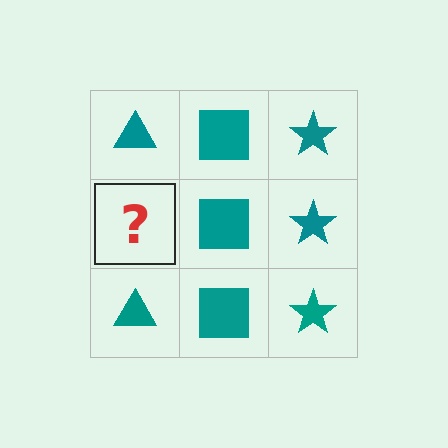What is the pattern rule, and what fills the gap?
The rule is that each column has a consistent shape. The gap should be filled with a teal triangle.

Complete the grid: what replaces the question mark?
The question mark should be replaced with a teal triangle.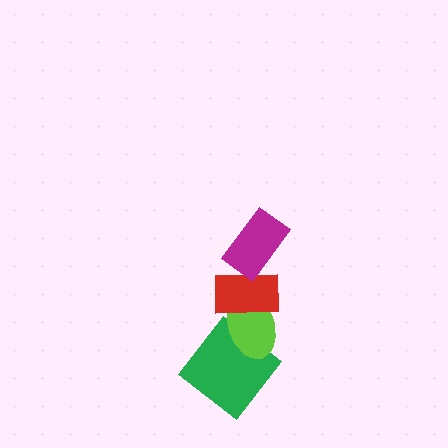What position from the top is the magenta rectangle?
The magenta rectangle is 1st from the top.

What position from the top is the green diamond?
The green diamond is 4th from the top.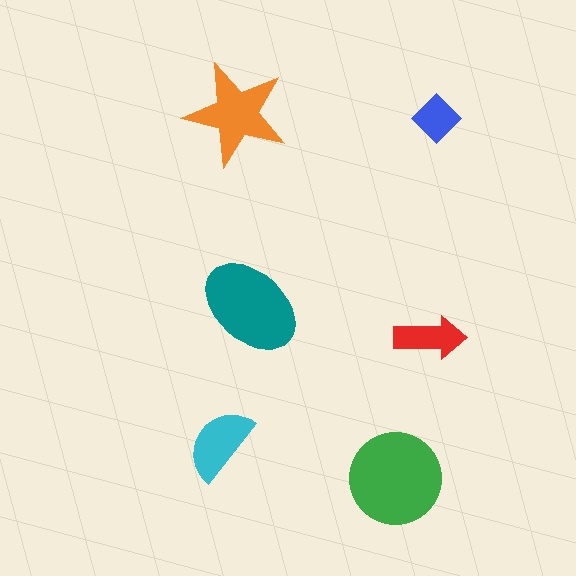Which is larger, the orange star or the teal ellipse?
The teal ellipse.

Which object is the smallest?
The blue diamond.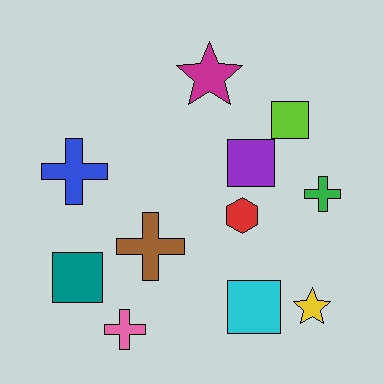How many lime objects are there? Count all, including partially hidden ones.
There is 1 lime object.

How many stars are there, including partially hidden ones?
There are 2 stars.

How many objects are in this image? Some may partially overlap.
There are 11 objects.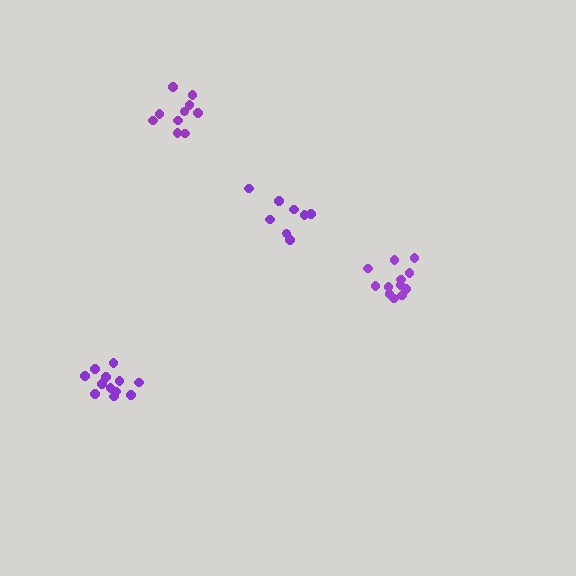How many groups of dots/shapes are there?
There are 4 groups.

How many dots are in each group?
Group 1: 10 dots, Group 2: 12 dots, Group 3: 8 dots, Group 4: 12 dots (42 total).